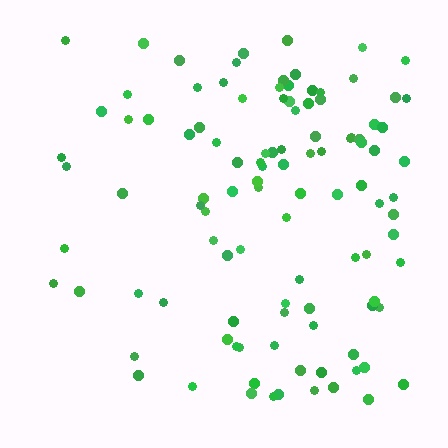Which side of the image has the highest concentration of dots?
The right.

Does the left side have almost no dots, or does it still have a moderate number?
Still a moderate number, just noticeably fewer than the right.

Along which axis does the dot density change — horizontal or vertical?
Horizontal.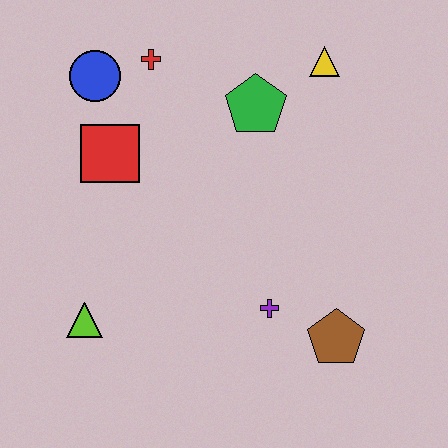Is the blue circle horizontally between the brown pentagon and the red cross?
No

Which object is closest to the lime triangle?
The red square is closest to the lime triangle.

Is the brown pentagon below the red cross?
Yes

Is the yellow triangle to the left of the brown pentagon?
Yes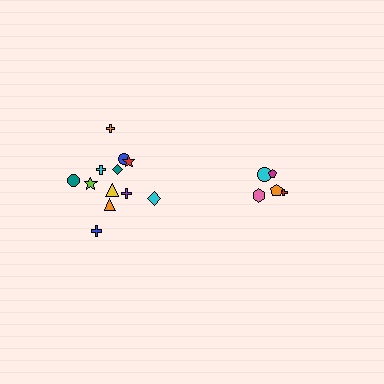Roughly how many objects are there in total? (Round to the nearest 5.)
Roughly 15 objects in total.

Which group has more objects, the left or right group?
The left group.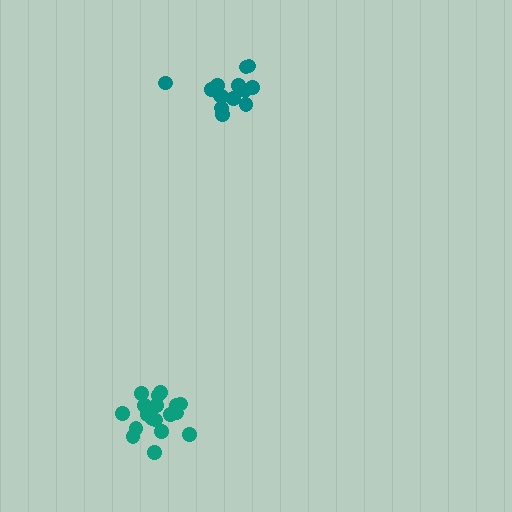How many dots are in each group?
Group 1: 14 dots, Group 2: 20 dots (34 total).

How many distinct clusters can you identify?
There are 2 distinct clusters.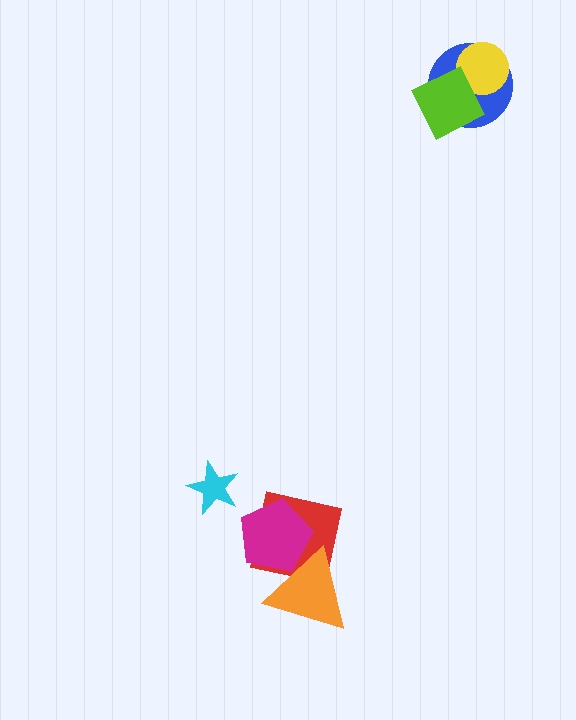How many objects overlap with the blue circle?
2 objects overlap with the blue circle.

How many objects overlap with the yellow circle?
2 objects overlap with the yellow circle.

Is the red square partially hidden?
Yes, it is partially covered by another shape.